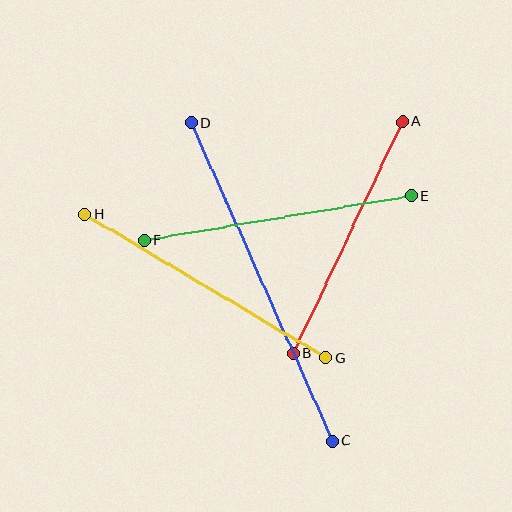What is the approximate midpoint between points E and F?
The midpoint is at approximately (278, 218) pixels.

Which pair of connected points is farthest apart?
Points C and D are farthest apart.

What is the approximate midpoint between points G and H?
The midpoint is at approximately (205, 286) pixels.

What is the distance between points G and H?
The distance is approximately 280 pixels.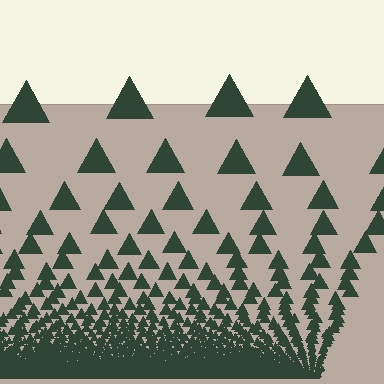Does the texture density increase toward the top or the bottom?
Density increases toward the bottom.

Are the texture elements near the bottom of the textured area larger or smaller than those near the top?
Smaller. The gradient is inverted — elements near the bottom are smaller and denser.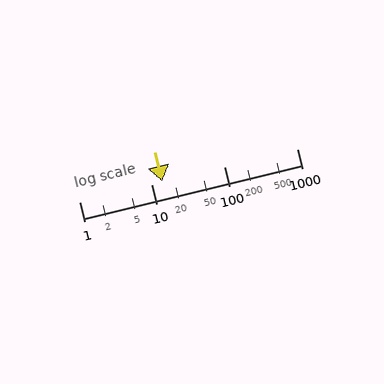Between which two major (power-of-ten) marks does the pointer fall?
The pointer is between 10 and 100.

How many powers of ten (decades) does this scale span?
The scale spans 3 decades, from 1 to 1000.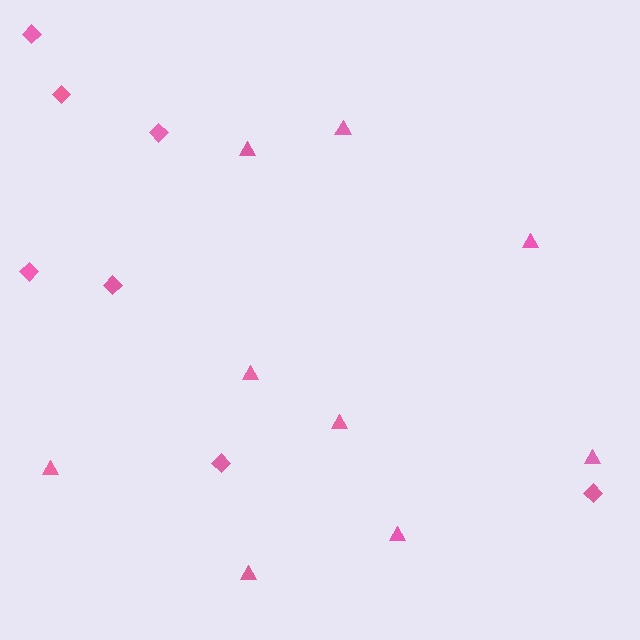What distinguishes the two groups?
There are 2 groups: one group of diamonds (7) and one group of triangles (9).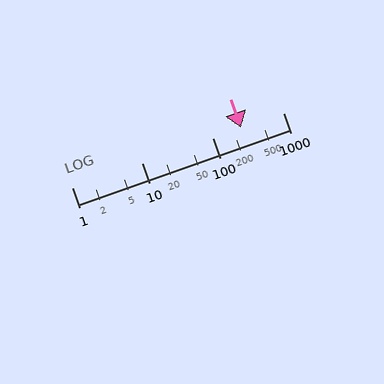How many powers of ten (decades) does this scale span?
The scale spans 3 decades, from 1 to 1000.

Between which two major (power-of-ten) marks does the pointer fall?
The pointer is between 100 and 1000.